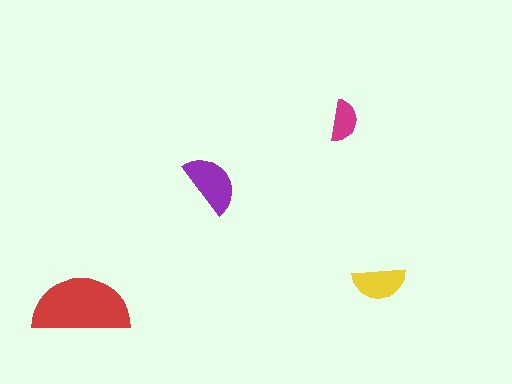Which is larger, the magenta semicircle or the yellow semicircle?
The yellow one.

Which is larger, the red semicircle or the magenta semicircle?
The red one.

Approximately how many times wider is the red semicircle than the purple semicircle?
About 1.5 times wider.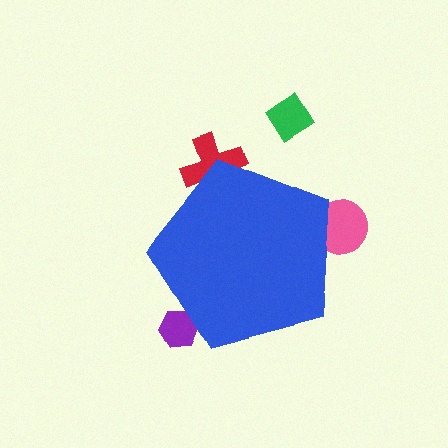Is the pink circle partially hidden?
Yes, the pink circle is partially hidden behind the blue pentagon.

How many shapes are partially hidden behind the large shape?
3 shapes are partially hidden.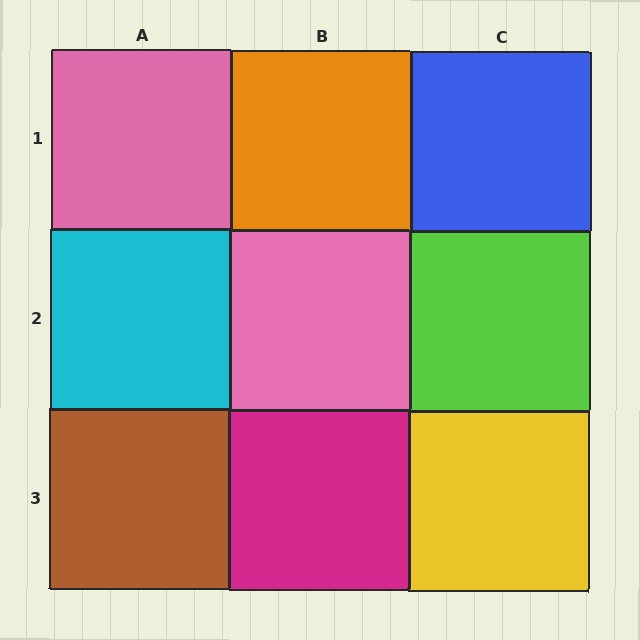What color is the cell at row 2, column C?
Lime.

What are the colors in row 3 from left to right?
Brown, magenta, yellow.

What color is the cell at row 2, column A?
Cyan.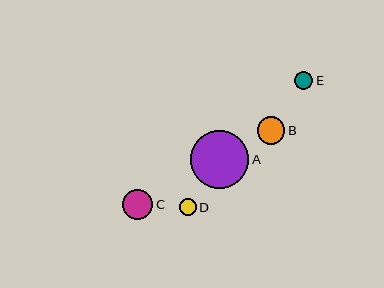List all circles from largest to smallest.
From largest to smallest: A, C, B, E, D.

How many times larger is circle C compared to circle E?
Circle C is approximately 1.7 times the size of circle E.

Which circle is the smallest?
Circle D is the smallest with a size of approximately 17 pixels.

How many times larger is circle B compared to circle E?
Circle B is approximately 1.5 times the size of circle E.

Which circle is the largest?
Circle A is the largest with a size of approximately 58 pixels.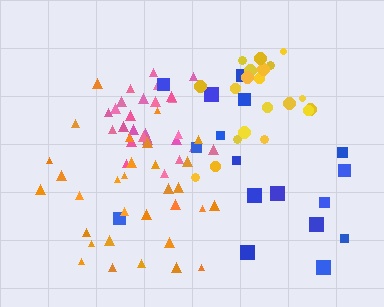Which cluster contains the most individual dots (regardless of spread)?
Orange (31).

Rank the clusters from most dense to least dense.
pink, yellow, orange, blue.